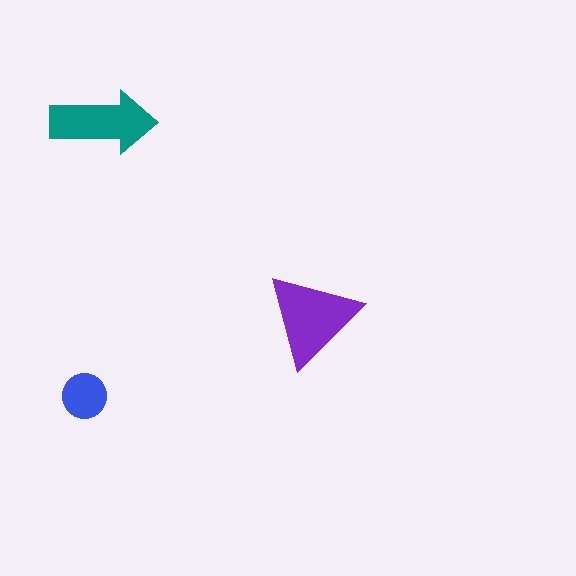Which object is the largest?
The purple triangle.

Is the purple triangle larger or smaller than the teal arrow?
Larger.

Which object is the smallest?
The blue circle.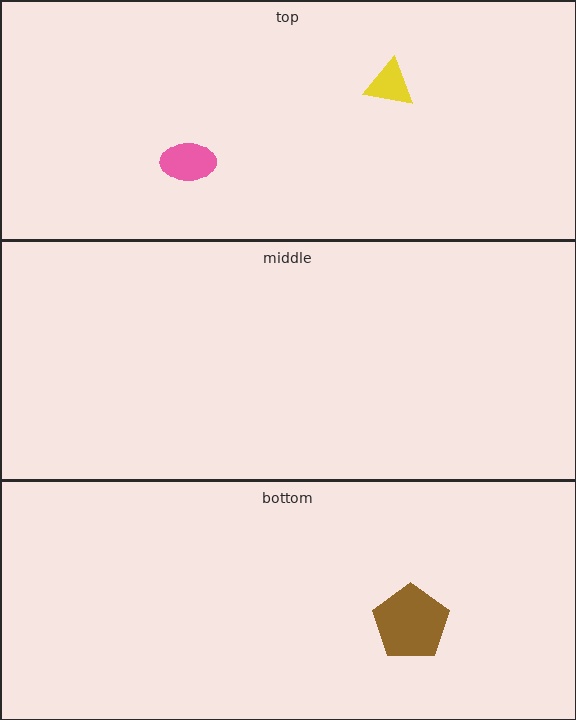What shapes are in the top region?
The pink ellipse, the yellow triangle.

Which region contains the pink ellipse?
The top region.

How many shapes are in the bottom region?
1.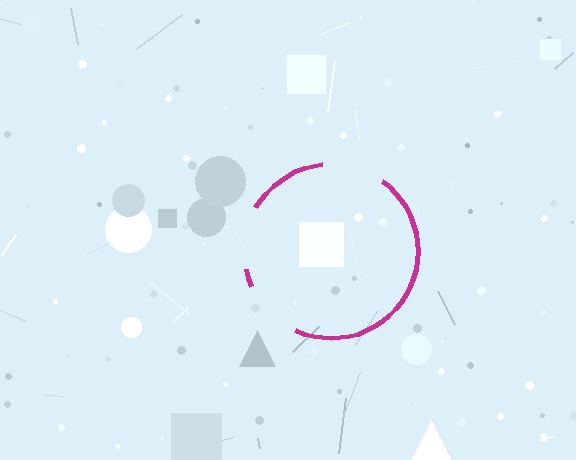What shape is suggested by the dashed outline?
The dashed outline suggests a circle.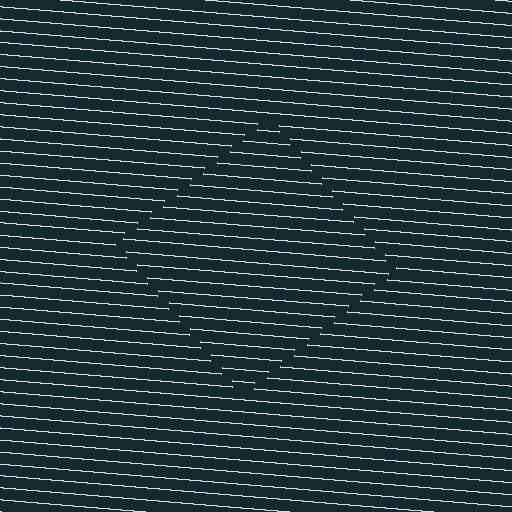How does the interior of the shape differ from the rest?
The interior of the shape contains the same grating, shifted by half a period — the contour is defined by the phase discontinuity where line-ends from the inner and outer gratings abut.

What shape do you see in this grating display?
An illusory square. The interior of the shape contains the same grating, shifted by half a period — the contour is defined by the phase discontinuity where line-ends from the inner and outer gratings abut.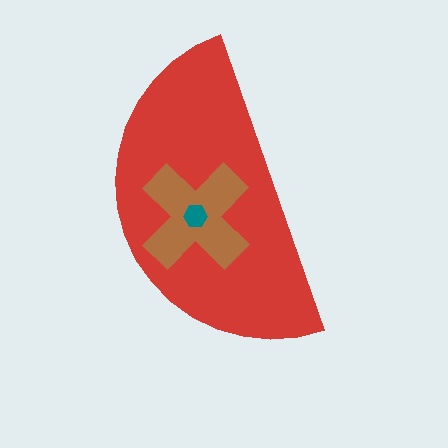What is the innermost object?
The teal hexagon.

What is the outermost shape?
The red semicircle.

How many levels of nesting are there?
3.